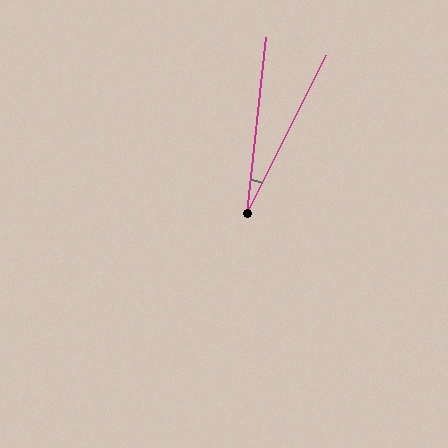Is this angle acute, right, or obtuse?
It is acute.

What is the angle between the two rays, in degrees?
Approximately 20 degrees.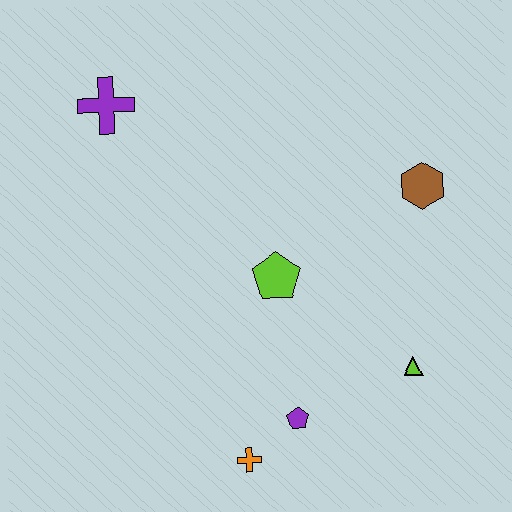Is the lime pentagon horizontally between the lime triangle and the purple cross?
Yes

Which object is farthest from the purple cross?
The lime triangle is farthest from the purple cross.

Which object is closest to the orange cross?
The purple pentagon is closest to the orange cross.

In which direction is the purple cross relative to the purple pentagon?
The purple cross is above the purple pentagon.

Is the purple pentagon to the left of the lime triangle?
Yes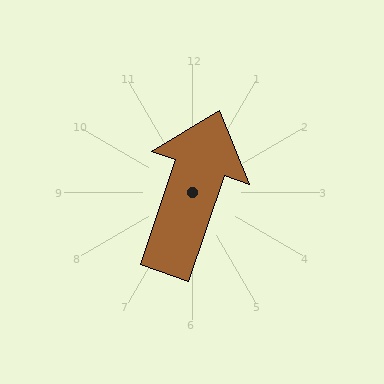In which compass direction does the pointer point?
North.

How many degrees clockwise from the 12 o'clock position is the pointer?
Approximately 19 degrees.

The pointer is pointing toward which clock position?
Roughly 1 o'clock.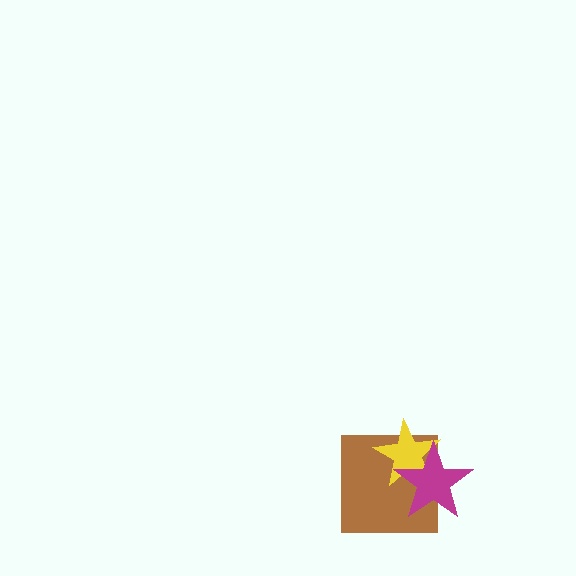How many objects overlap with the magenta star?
2 objects overlap with the magenta star.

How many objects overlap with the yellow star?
2 objects overlap with the yellow star.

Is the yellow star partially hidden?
Yes, it is partially covered by another shape.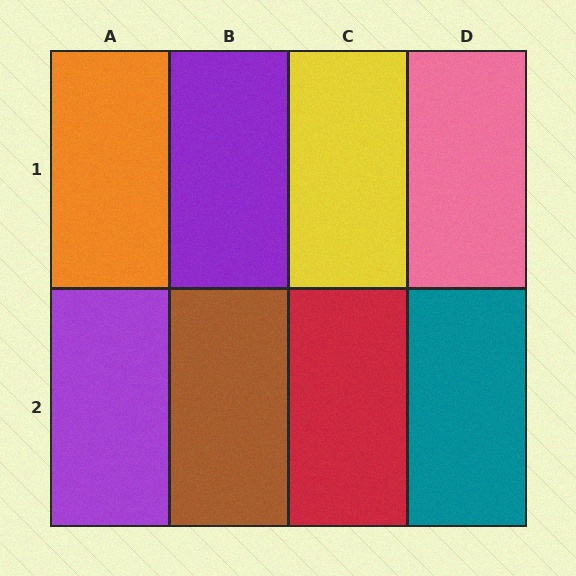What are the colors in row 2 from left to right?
Purple, brown, red, teal.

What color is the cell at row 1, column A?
Orange.